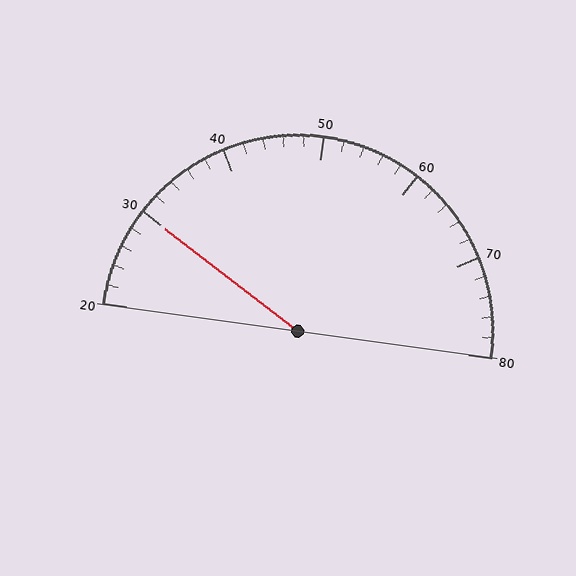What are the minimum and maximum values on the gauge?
The gauge ranges from 20 to 80.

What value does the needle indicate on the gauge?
The needle indicates approximately 30.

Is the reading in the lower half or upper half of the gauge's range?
The reading is in the lower half of the range (20 to 80).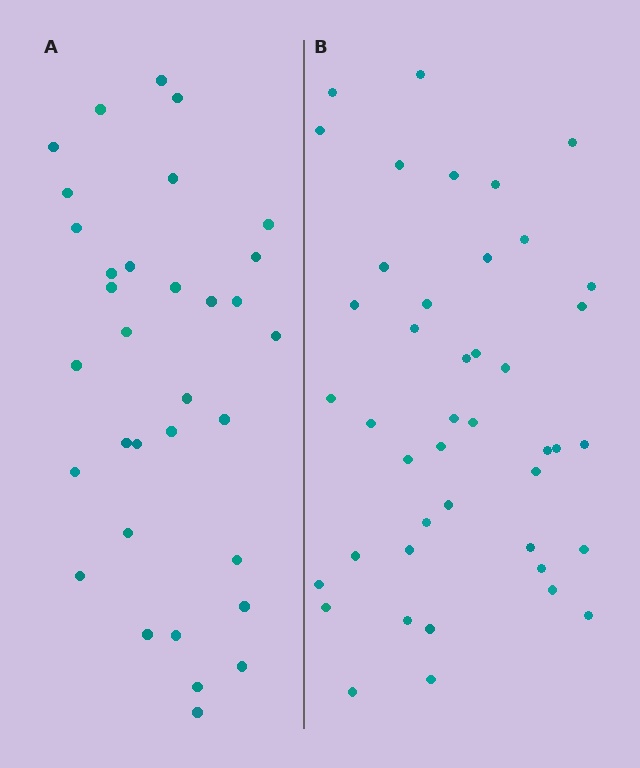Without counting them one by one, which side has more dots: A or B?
Region B (the right region) has more dots.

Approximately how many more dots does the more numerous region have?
Region B has roughly 10 or so more dots than region A.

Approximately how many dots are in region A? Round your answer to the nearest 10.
About 30 dots. (The exact count is 33, which rounds to 30.)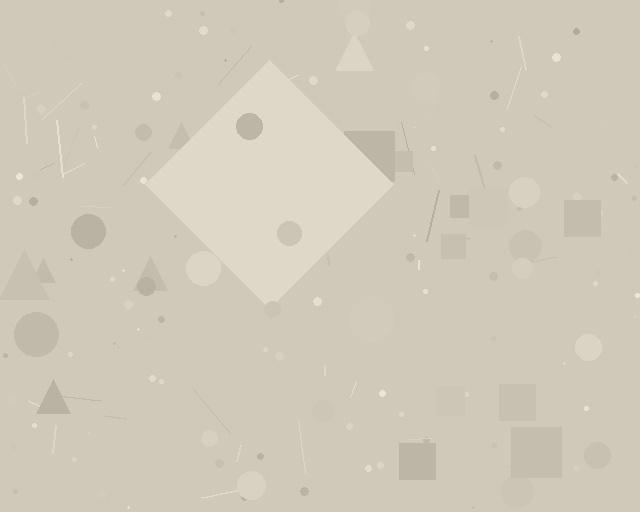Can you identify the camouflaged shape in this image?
The camouflaged shape is a diamond.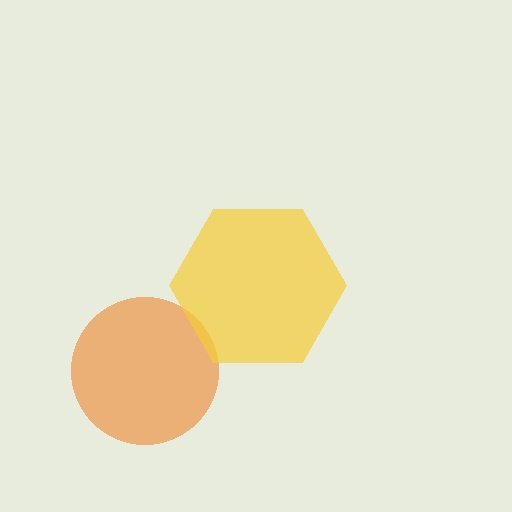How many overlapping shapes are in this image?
There are 2 overlapping shapes in the image.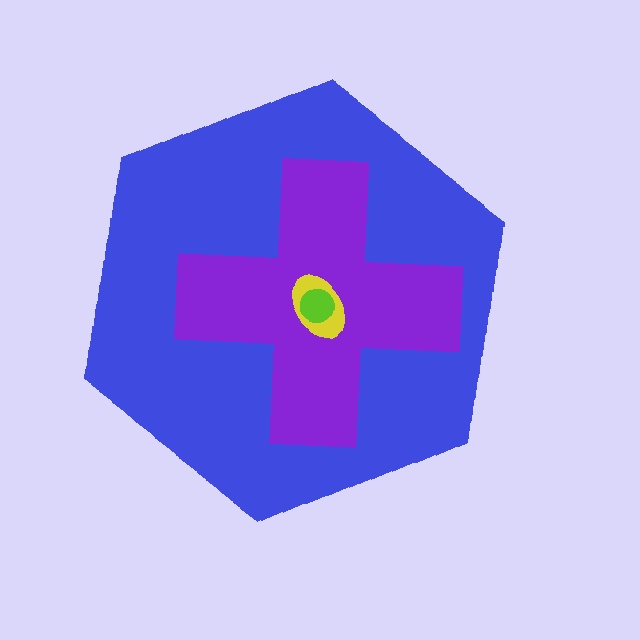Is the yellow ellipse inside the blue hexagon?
Yes.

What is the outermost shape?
The blue hexagon.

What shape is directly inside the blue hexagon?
The purple cross.